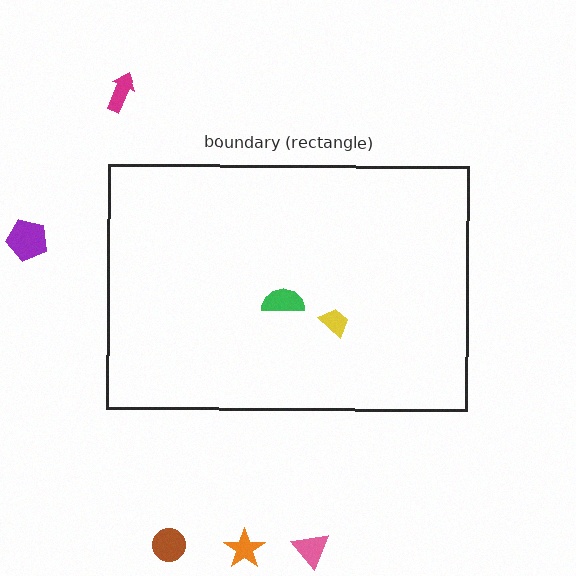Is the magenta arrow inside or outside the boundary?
Outside.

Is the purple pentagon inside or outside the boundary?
Outside.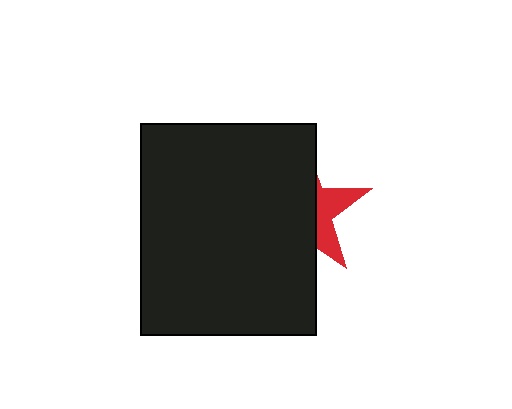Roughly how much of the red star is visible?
A small part of it is visible (roughly 32%).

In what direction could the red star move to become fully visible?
The red star could move right. That would shift it out from behind the black rectangle entirely.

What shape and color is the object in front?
The object in front is a black rectangle.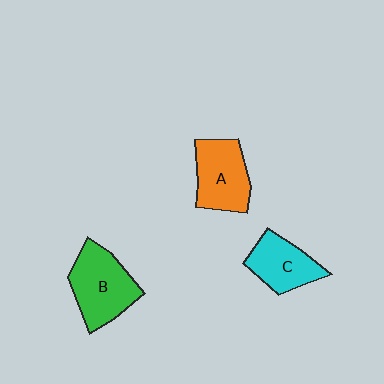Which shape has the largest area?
Shape B (green).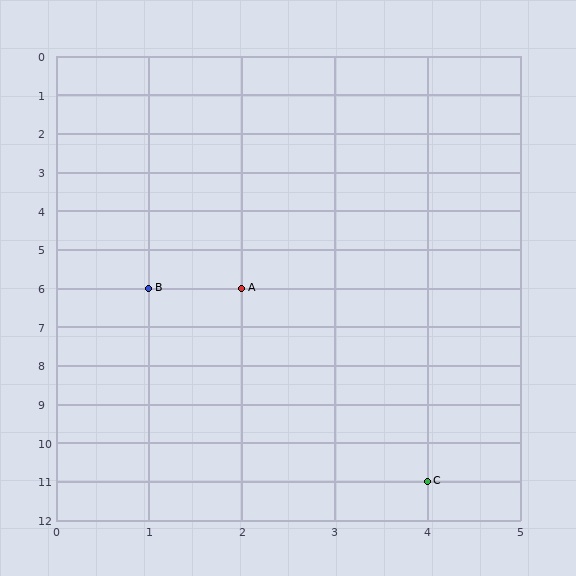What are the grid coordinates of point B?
Point B is at grid coordinates (1, 6).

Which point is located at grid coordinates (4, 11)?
Point C is at (4, 11).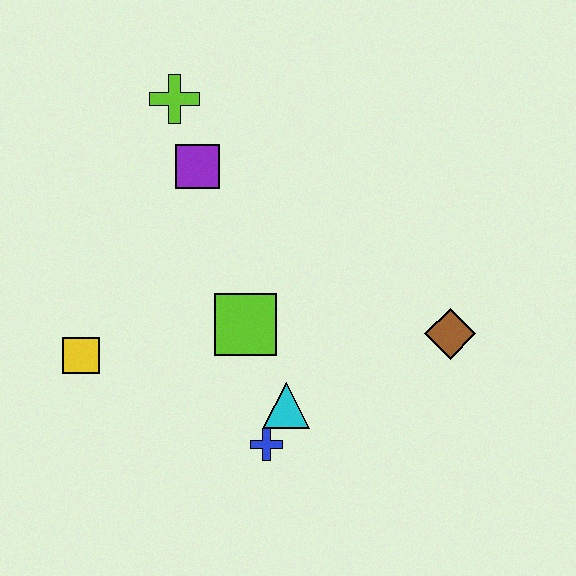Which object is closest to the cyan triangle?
The blue cross is closest to the cyan triangle.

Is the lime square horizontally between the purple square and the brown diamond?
Yes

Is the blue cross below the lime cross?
Yes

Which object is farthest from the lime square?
The lime cross is farthest from the lime square.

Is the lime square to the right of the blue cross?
No